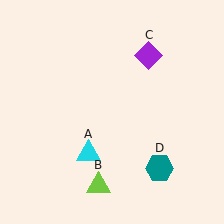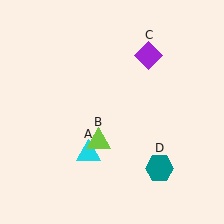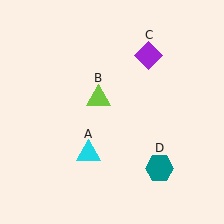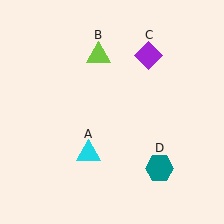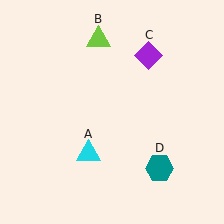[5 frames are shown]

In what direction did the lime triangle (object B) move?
The lime triangle (object B) moved up.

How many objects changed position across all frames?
1 object changed position: lime triangle (object B).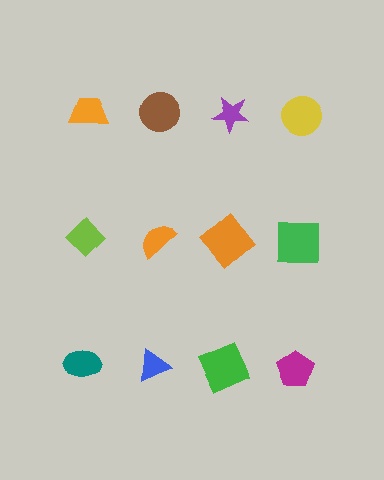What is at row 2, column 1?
A lime diamond.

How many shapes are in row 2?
4 shapes.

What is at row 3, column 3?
A green square.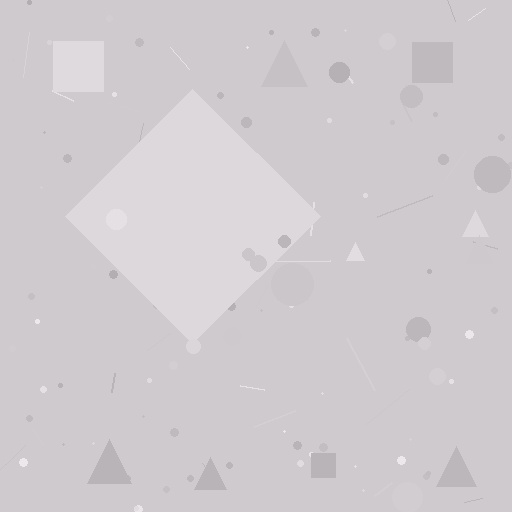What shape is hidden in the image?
A diamond is hidden in the image.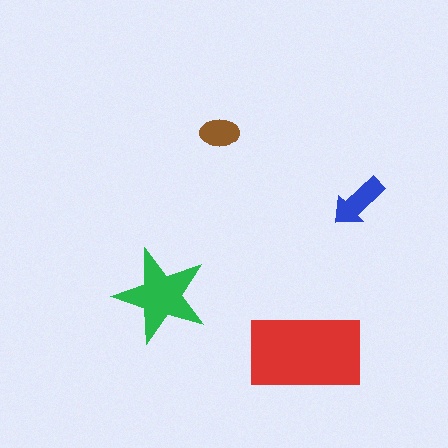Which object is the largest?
The red rectangle.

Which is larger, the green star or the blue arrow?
The green star.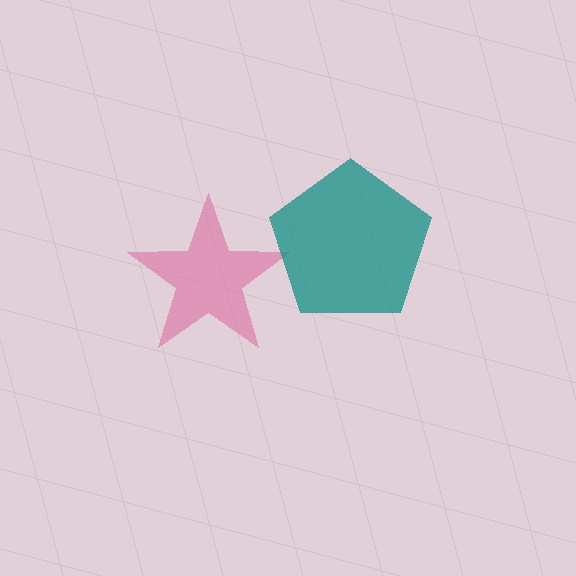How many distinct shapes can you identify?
There are 2 distinct shapes: a pink star, a teal pentagon.